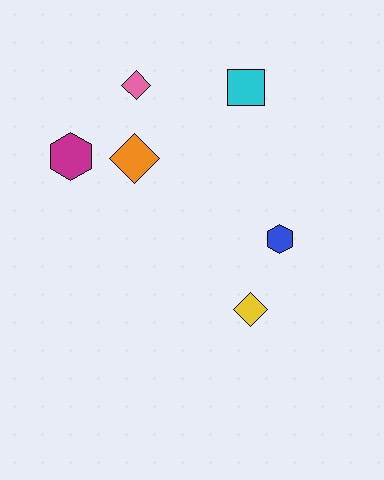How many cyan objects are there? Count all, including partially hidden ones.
There is 1 cyan object.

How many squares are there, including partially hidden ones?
There is 1 square.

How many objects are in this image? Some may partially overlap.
There are 6 objects.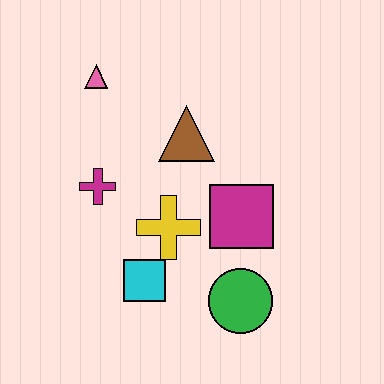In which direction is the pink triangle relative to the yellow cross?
The pink triangle is above the yellow cross.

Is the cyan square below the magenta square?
Yes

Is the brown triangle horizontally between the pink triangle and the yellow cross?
No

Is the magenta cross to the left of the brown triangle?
Yes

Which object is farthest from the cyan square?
The pink triangle is farthest from the cyan square.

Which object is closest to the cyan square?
The yellow cross is closest to the cyan square.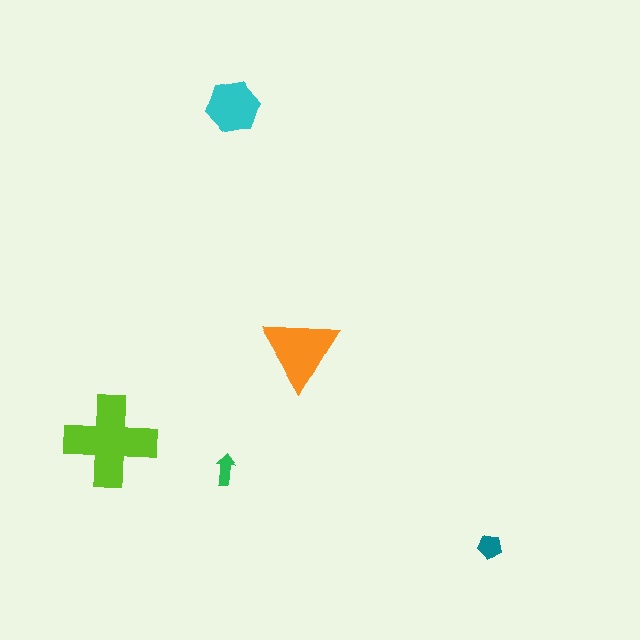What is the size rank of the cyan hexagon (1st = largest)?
3rd.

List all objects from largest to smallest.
The lime cross, the orange triangle, the cyan hexagon, the teal pentagon, the green arrow.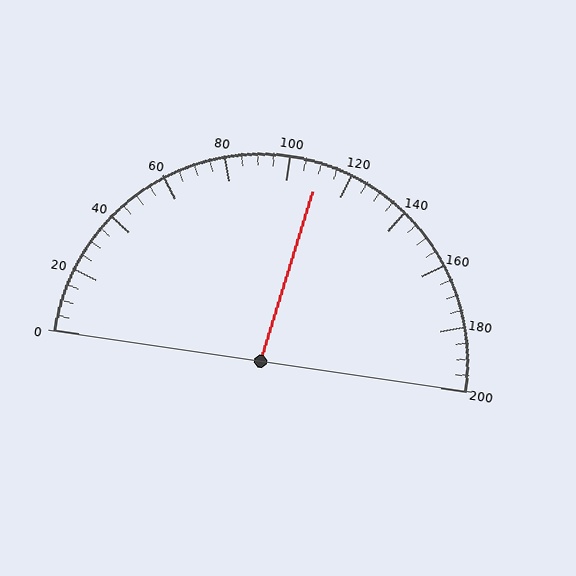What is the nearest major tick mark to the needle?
The nearest major tick mark is 120.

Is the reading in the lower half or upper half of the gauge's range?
The reading is in the upper half of the range (0 to 200).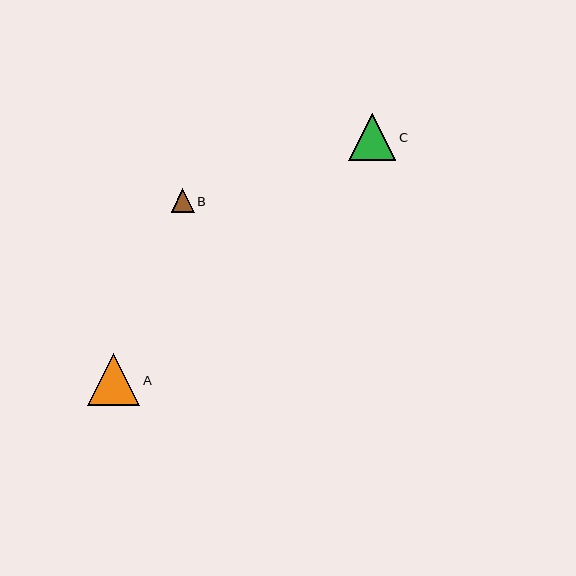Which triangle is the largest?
Triangle A is the largest with a size of approximately 52 pixels.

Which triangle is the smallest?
Triangle B is the smallest with a size of approximately 23 pixels.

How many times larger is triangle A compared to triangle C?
Triangle A is approximately 1.1 times the size of triangle C.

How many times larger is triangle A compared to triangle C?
Triangle A is approximately 1.1 times the size of triangle C.